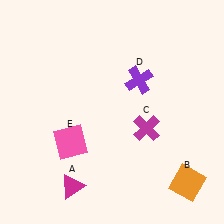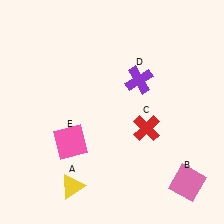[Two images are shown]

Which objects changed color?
A changed from magenta to yellow. B changed from orange to pink. C changed from magenta to red.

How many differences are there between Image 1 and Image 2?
There are 3 differences between the two images.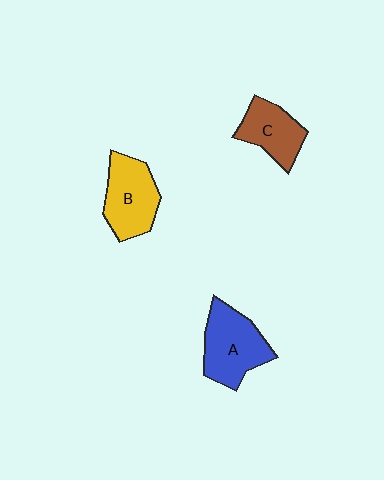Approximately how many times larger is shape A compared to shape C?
Approximately 1.4 times.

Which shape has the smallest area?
Shape C (brown).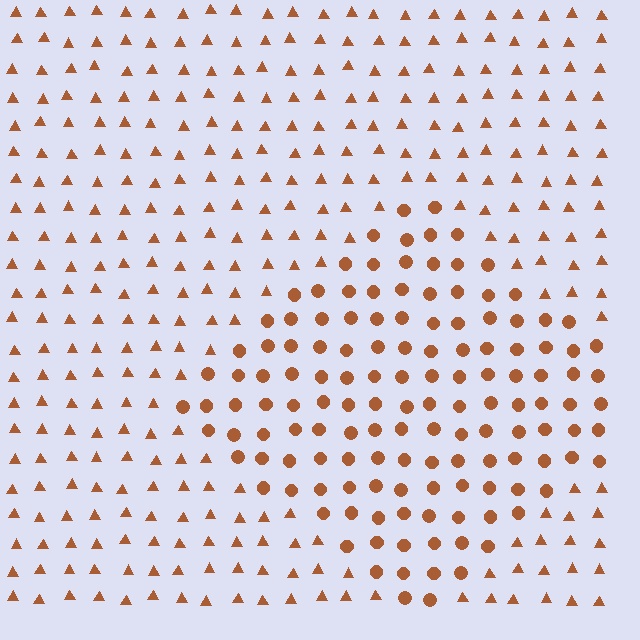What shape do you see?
I see a diamond.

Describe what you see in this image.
The image is filled with small brown elements arranged in a uniform grid. A diamond-shaped region contains circles, while the surrounding area contains triangles. The boundary is defined purely by the change in element shape.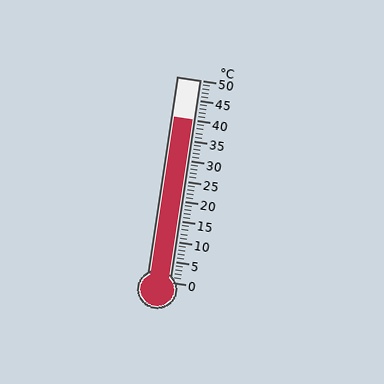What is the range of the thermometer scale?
The thermometer scale ranges from 0°C to 50°C.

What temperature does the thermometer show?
The thermometer shows approximately 40°C.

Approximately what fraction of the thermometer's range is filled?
The thermometer is filled to approximately 80% of its range.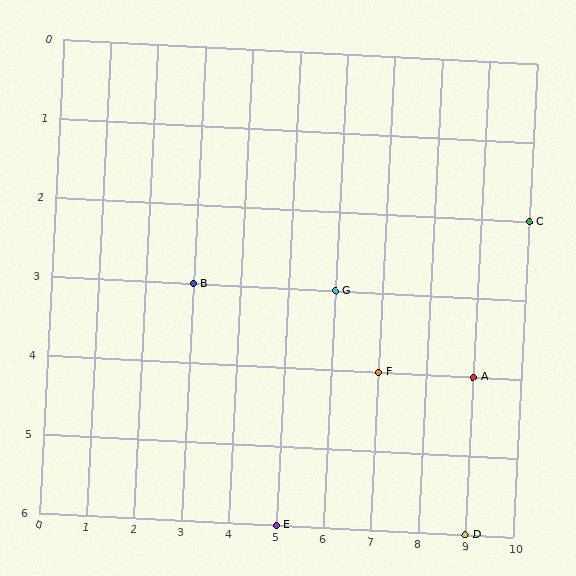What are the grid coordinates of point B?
Point B is at grid coordinates (3, 3).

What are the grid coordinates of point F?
Point F is at grid coordinates (7, 4).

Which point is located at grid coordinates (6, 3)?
Point G is at (6, 3).